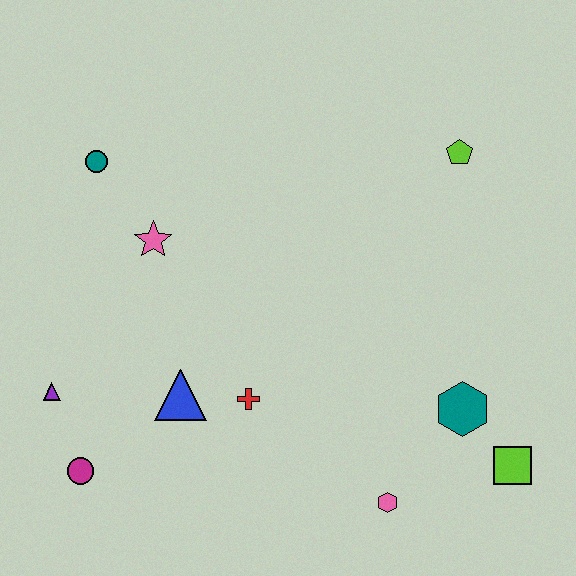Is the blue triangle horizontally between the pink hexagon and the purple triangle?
Yes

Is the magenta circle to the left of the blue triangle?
Yes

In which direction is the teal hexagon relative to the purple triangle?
The teal hexagon is to the right of the purple triangle.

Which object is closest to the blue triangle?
The red cross is closest to the blue triangle.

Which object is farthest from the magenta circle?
The lime pentagon is farthest from the magenta circle.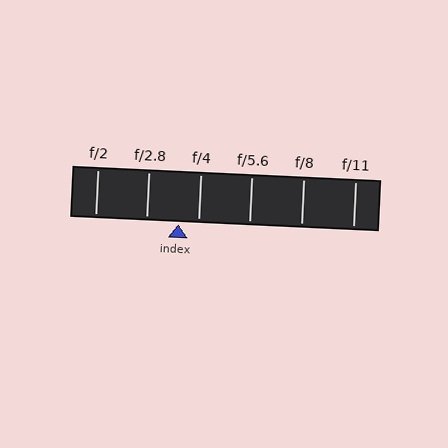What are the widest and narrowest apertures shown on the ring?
The widest aperture shown is f/2 and the narrowest is f/11.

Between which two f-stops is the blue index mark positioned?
The index mark is between f/2.8 and f/4.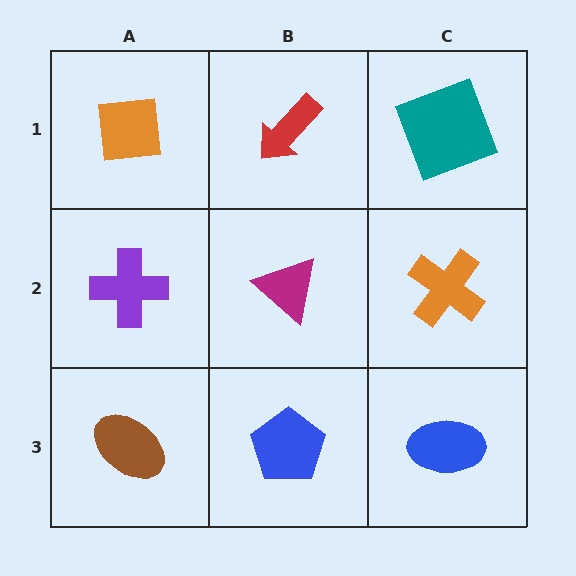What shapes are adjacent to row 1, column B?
A magenta triangle (row 2, column B), an orange square (row 1, column A), a teal square (row 1, column C).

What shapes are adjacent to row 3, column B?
A magenta triangle (row 2, column B), a brown ellipse (row 3, column A), a blue ellipse (row 3, column C).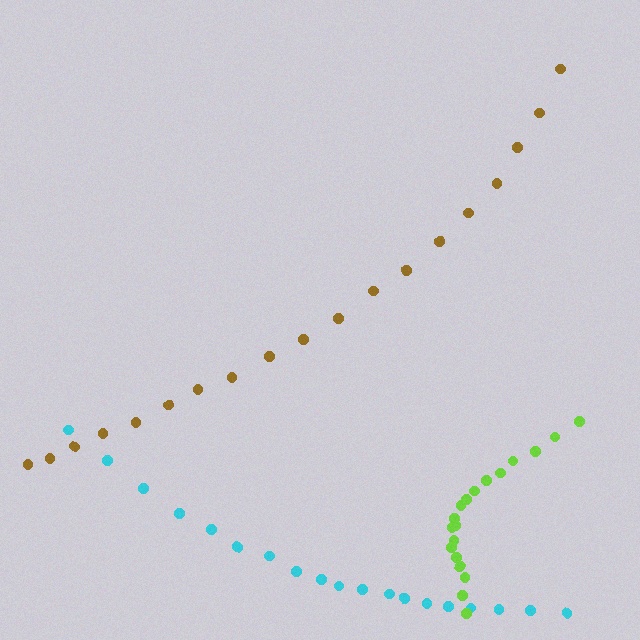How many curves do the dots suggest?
There are 3 distinct paths.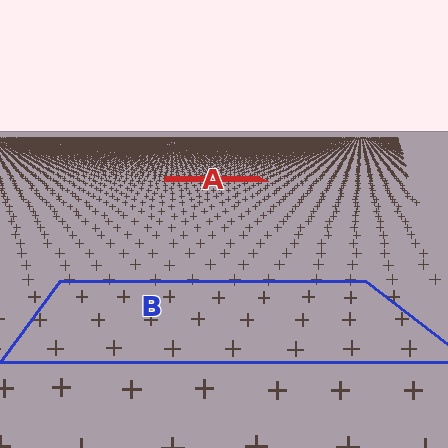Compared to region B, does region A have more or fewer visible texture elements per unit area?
Region A has more texture elements per unit area — they are packed more densely because it is farther away.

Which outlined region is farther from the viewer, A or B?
Region A is farther from the viewer — the texture elements inside it appear smaller and more densely packed.